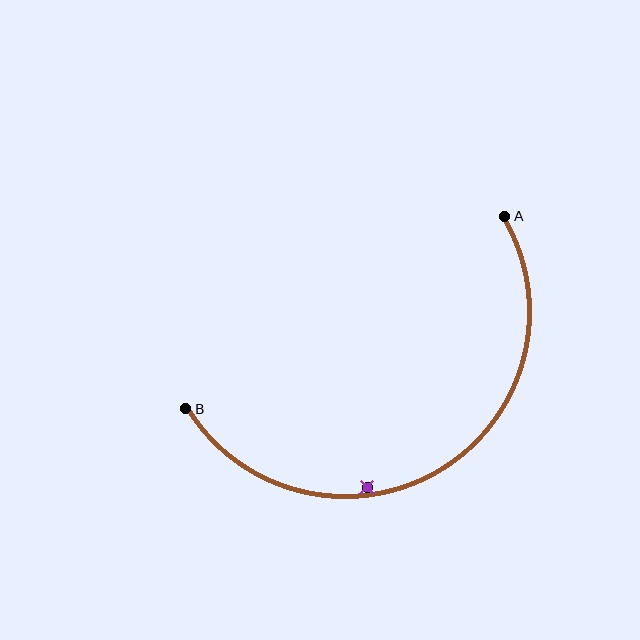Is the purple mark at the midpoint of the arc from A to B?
No — the purple mark does not lie on the arc at all. It sits slightly inside the curve.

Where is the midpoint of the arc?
The arc midpoint is the point on the curve farthest from the straight line joining A and B. It sits below that line.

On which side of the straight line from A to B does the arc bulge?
The arc bulges below the straight line connecting A and B.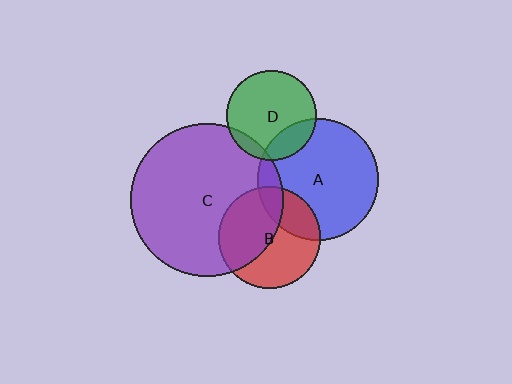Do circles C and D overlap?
Yes.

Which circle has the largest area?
Circle C (purple).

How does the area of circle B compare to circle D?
Approximately 1.3 times.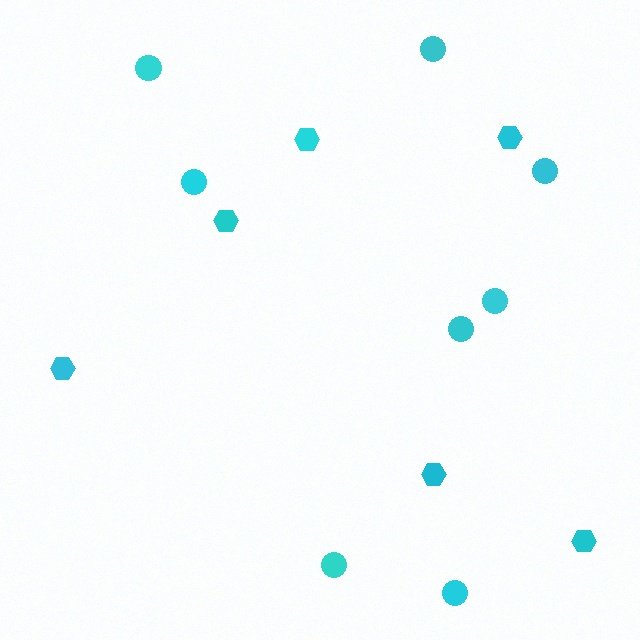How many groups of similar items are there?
There are 2 groups: one group of circles (8) and one group of hexagons (6).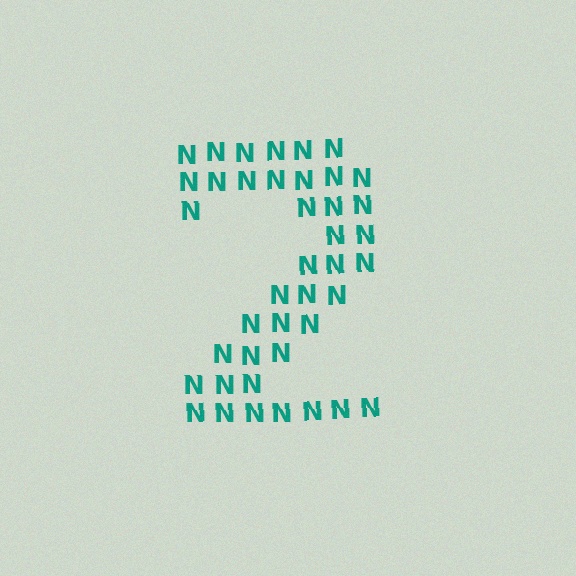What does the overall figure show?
The overall figure shows the digit 2.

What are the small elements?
The small elements are letter N's.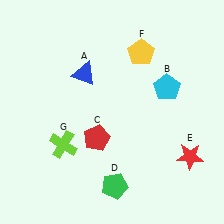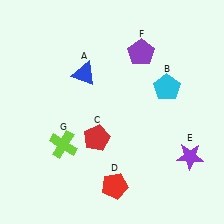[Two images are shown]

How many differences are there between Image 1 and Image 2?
There are 3 differences between the two images.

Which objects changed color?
D changed from green to red. E changed from red to purple. F changed from yellow to purple.